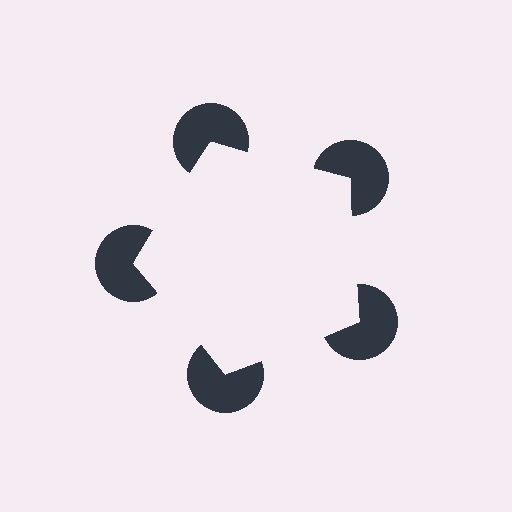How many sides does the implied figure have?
5 sides.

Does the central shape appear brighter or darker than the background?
It typically appears slightly brighter than the background, even though no actual brightness change is drawn.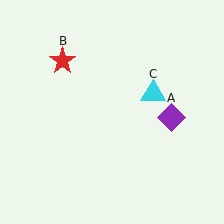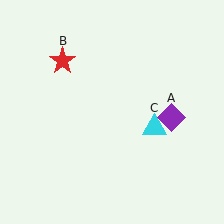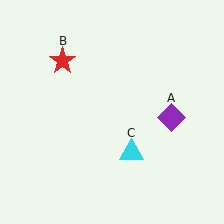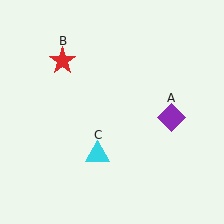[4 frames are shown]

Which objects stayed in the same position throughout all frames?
Purple diamond (object A) and red star (object B) remained stationary.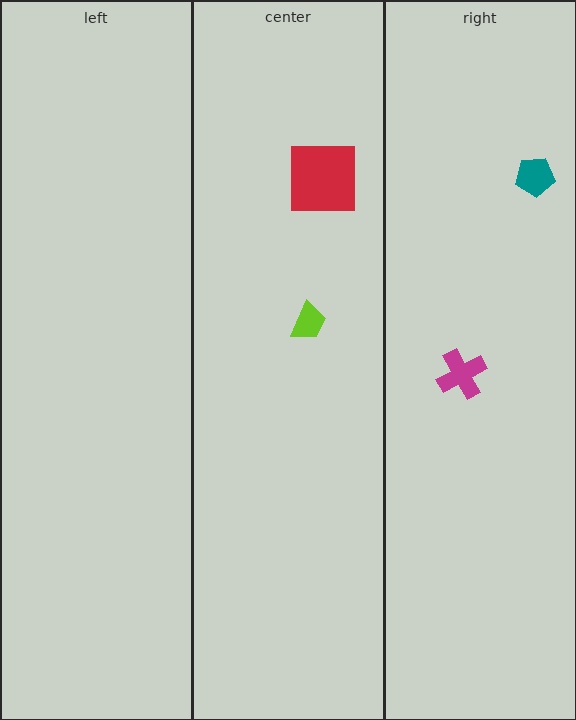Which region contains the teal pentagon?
The right region.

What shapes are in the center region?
The lime trapezoid, the red square.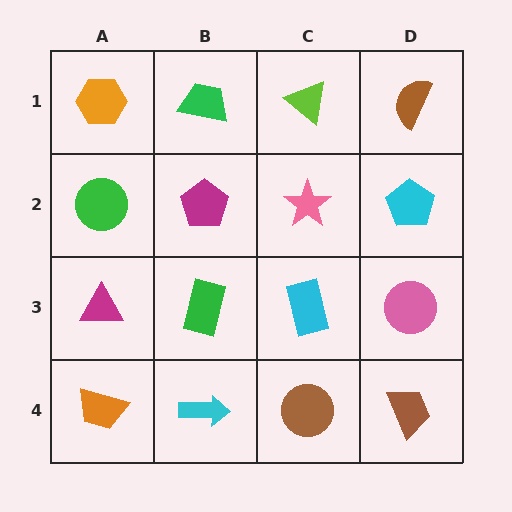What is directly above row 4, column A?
A magenta triangle.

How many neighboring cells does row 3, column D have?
3.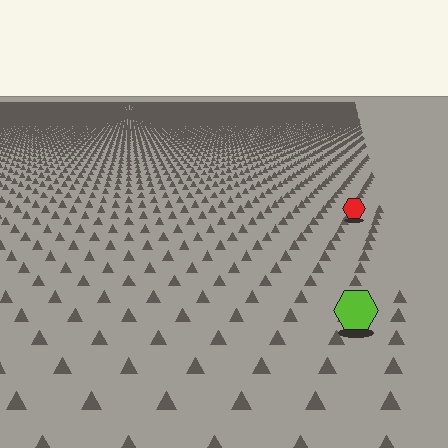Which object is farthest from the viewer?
The red hexagon is farthest from the viewer. It appears smaller and the ground texture around it is denser.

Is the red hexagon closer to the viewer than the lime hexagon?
No. The lime hexagon is closer — you can tell from the texture gradient: the ground texture is coarser near it.